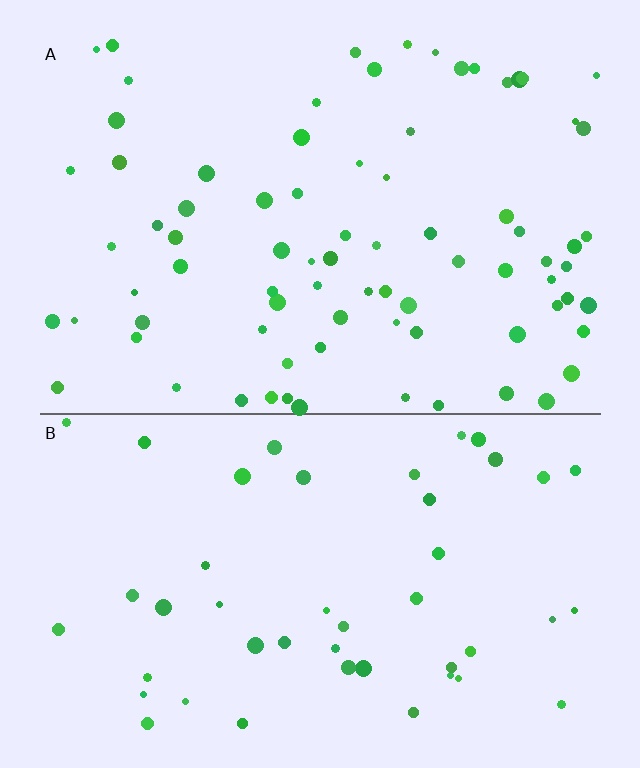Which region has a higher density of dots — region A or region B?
A (the top).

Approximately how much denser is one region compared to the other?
Approximately 1.7× — region A over region B.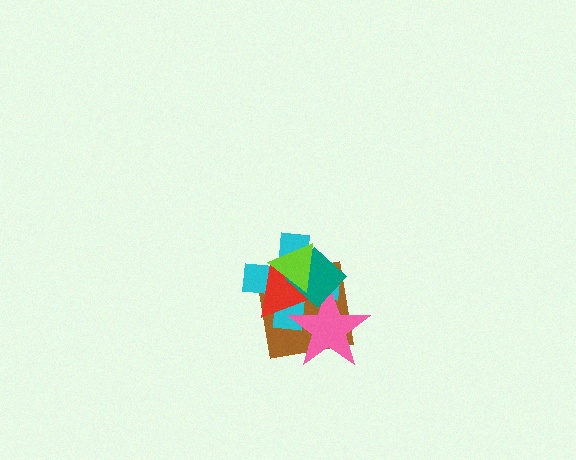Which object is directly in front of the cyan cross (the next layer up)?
The pink star is directly in front of the cyan cross.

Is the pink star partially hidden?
Yes, it is partially covered by another shape.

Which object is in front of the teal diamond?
The lime triangle is in front of the teal diamond.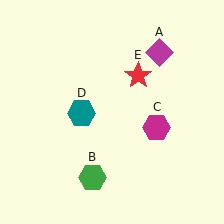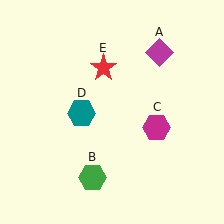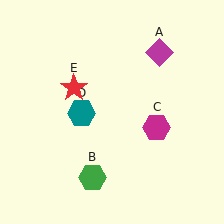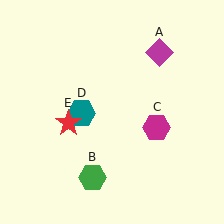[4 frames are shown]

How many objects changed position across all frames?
1 object changed position: red star (object E).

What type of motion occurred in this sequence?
The red star (object E) rotated counterclockwise around the center of the scene.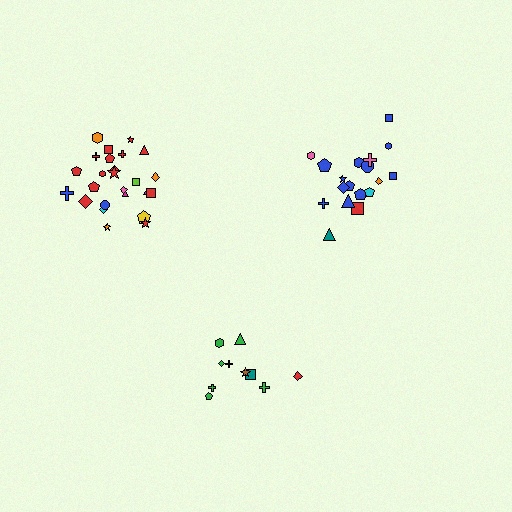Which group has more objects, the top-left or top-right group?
The top-left group.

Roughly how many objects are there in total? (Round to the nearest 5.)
Roughly 55 objects in total.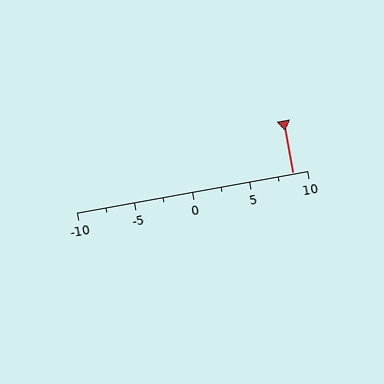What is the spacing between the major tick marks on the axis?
The major ticks are spaced 5 apart.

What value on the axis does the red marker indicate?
The marker indicates approximately 8.8.